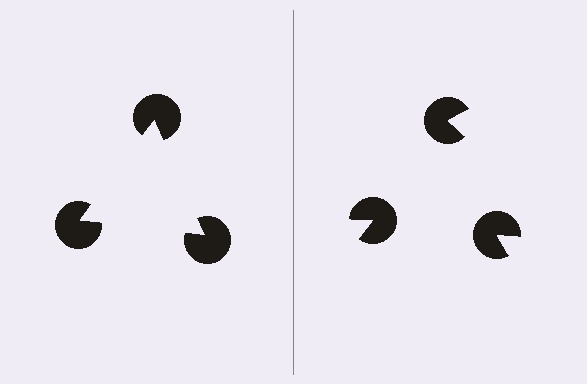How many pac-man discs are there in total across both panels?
6 — 3 on each side.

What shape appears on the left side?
An illusory triangle.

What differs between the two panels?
The pac-man discs are positioned identically on both sides; only the wedge orientations differ. On the left they align to a triangle; on the right they are misaligned.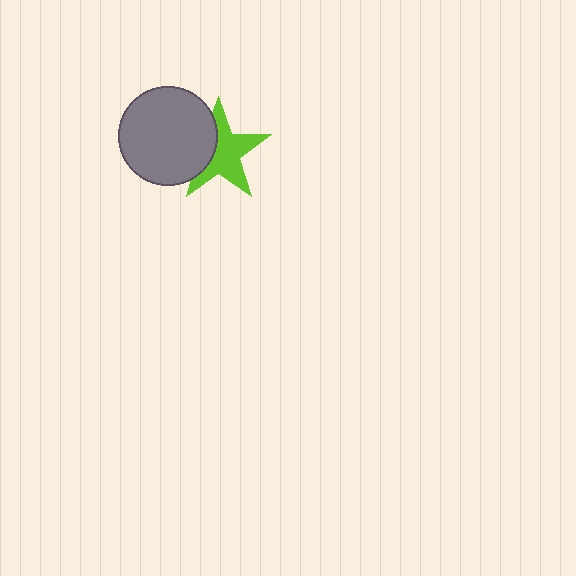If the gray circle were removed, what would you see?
You would see the complete lime star.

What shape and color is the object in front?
The object in front is a gray circle.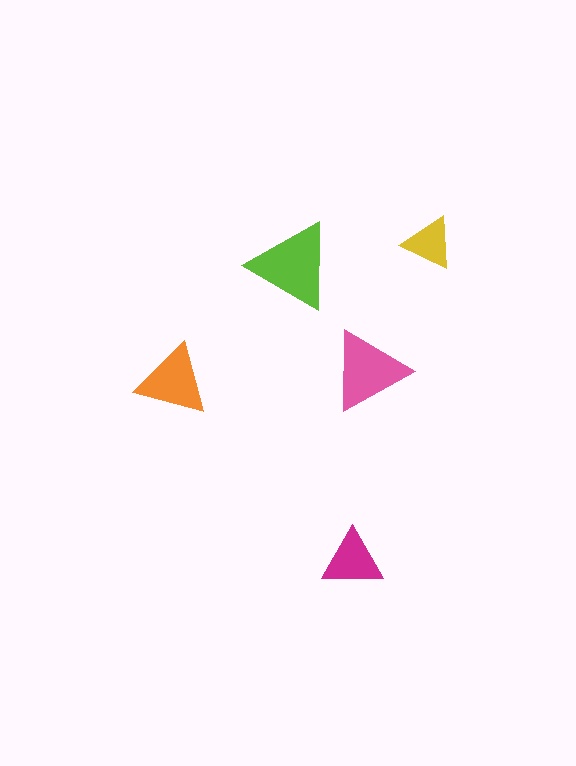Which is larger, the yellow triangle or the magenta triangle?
The magenta one.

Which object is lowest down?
The magenta triangle is bottommost.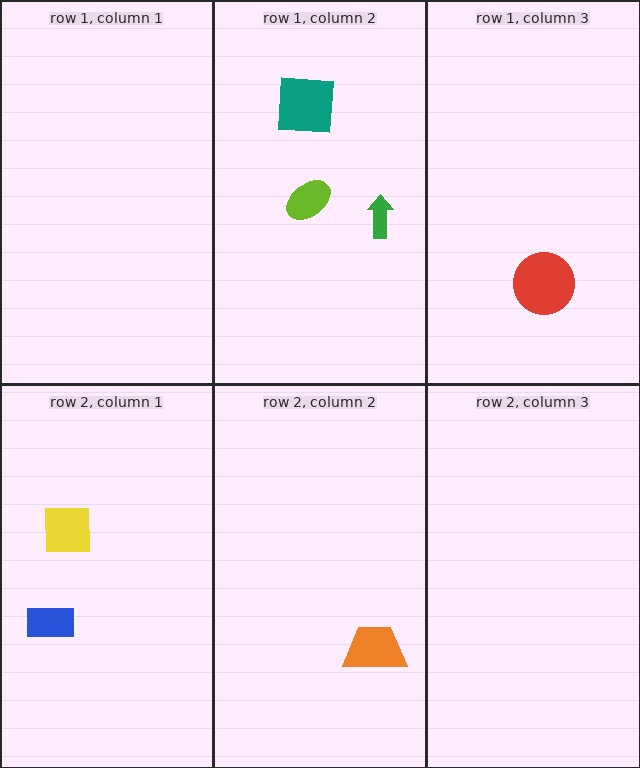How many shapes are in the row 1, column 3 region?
1.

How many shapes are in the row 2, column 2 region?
1.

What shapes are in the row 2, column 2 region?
The orange trapezoid.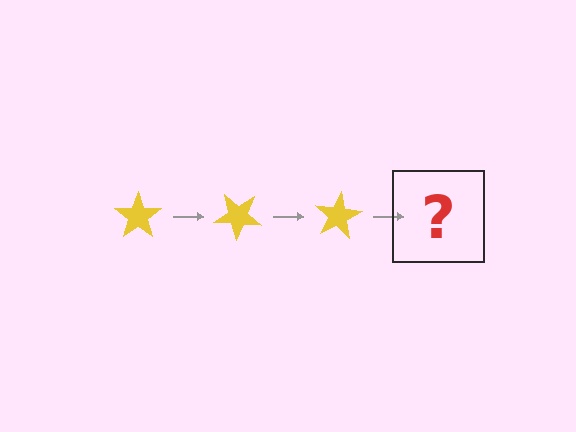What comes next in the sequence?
The next element should be a yellow star rotated 120 degrees.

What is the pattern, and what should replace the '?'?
The pattern is that the star rotates 40 degrees each step. The '?' should be a yellow star rotated 120 degrees.